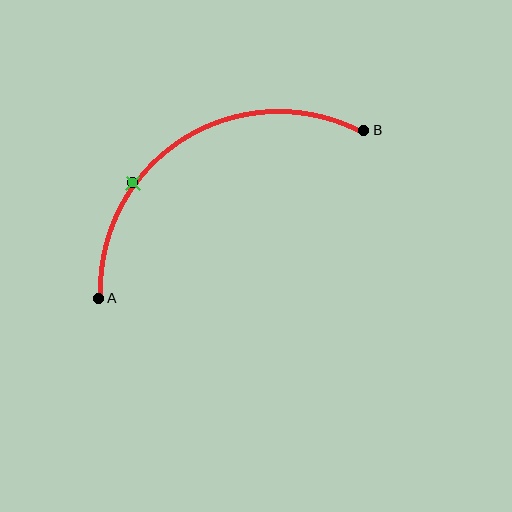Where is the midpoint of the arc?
The arc midpoint is the point on the curve farthest from the straight line joining A and B. It sits above that line.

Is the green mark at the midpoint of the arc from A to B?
No. The green mark lies on the arc but is closer to endpoint A. The arc midpoint would be at the point on the curve equidistant along the arc from both A and B.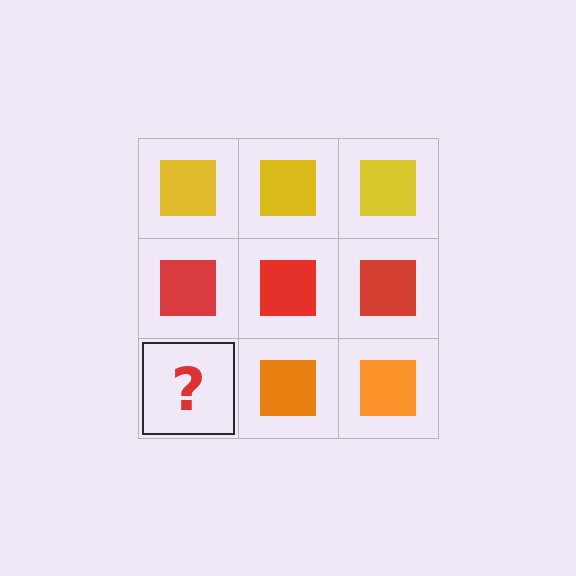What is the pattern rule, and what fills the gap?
The rule is that each row has a consistent color. The gap should be filled with an orange square.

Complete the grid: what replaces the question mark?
The question mark should be replaced with an orange square.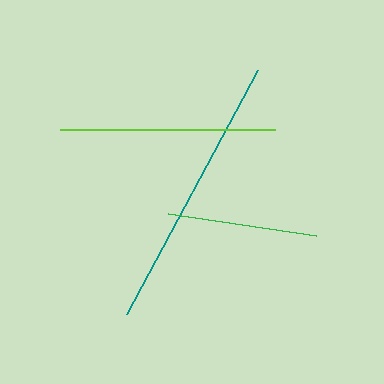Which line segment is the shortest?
The green line is the shortest at approximately 149 pixels.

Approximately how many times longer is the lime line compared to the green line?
The lime line is approximately 1.4 times the length of the green line.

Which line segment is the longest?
The teal line is the longest at approximately 277 pixels.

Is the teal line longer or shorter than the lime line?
The teal line is longer than the lime line.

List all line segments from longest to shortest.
From longest to shortest: teal, lime, green.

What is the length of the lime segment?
The lime segment is approximately 215 pixels long.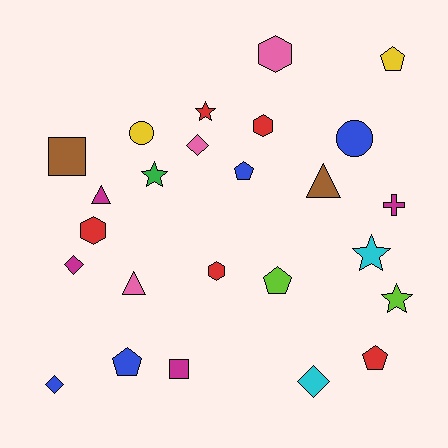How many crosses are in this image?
There is 1 cross.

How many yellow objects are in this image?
There are 2 yellow objects.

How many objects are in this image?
There are 25 objects.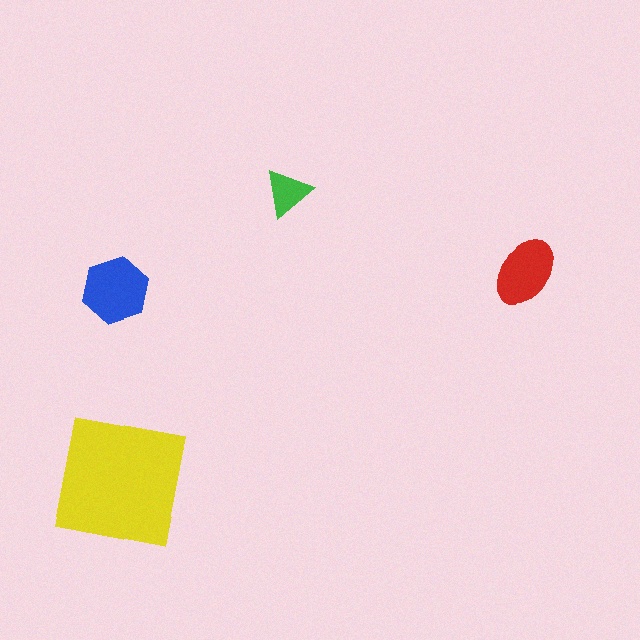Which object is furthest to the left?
The blue hexagon is leftmost.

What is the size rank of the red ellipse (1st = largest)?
3rd.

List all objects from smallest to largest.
The green triangle, the red ellipse, the blue hexagon, the yellow square.